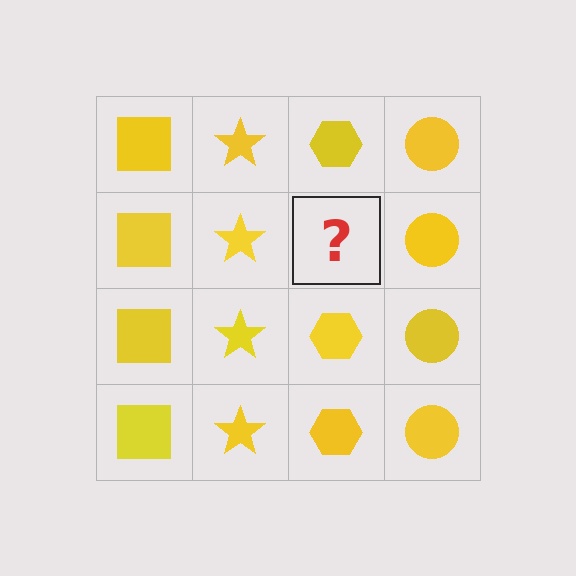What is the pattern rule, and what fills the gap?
The rule is that each column has a consistent shape. The gap should be filled with a yellow hexagon.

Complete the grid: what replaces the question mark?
The question mark should be replaced with a yellow hexagon.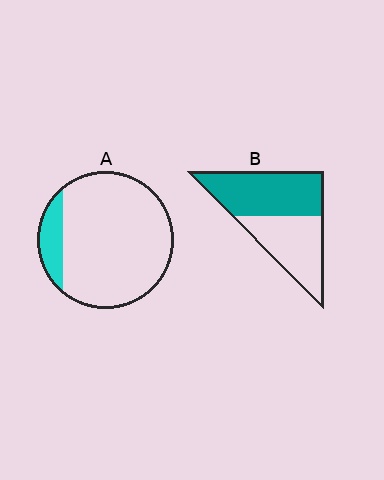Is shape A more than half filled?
No.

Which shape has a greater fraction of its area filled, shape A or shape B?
Shape B.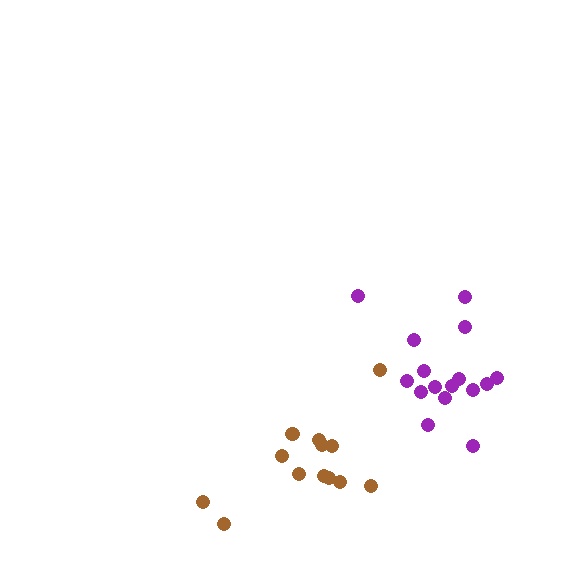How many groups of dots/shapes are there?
There are 2 groups.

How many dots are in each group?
Group 1: 16 dots, Group 2: 13 dots (29 total).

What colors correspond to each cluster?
The clusters are colored: purple, brown.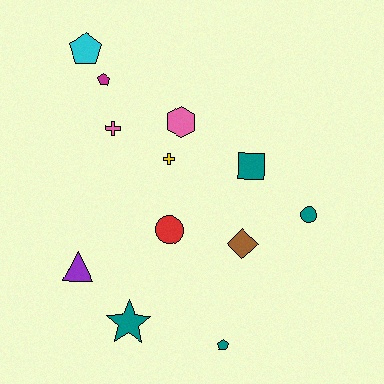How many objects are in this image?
There are 12 objects.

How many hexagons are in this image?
There is 1 hexagon.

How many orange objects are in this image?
There are no orange objects.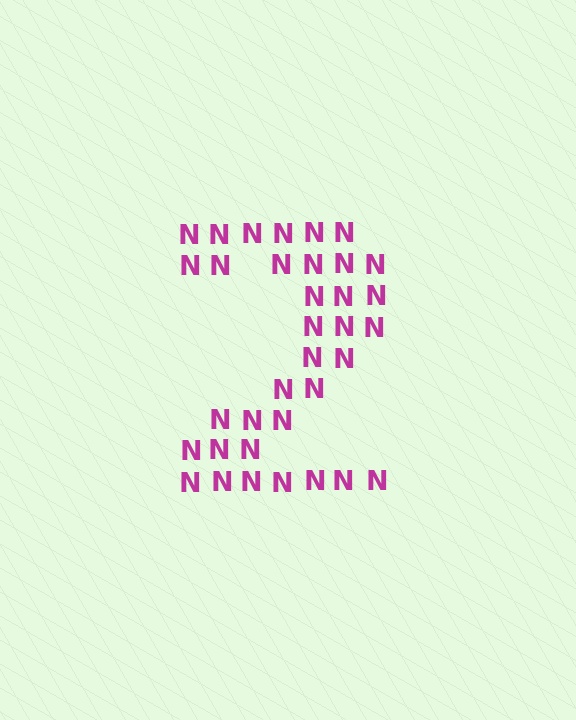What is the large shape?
The large shape is the digit 2.